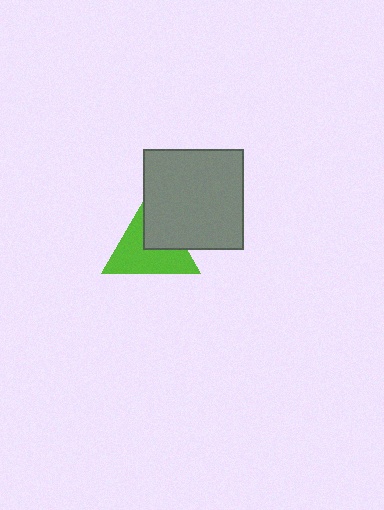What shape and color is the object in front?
The object in front is a gray square.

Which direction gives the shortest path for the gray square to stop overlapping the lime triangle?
Moving toward the upper-right gives the shortest separation.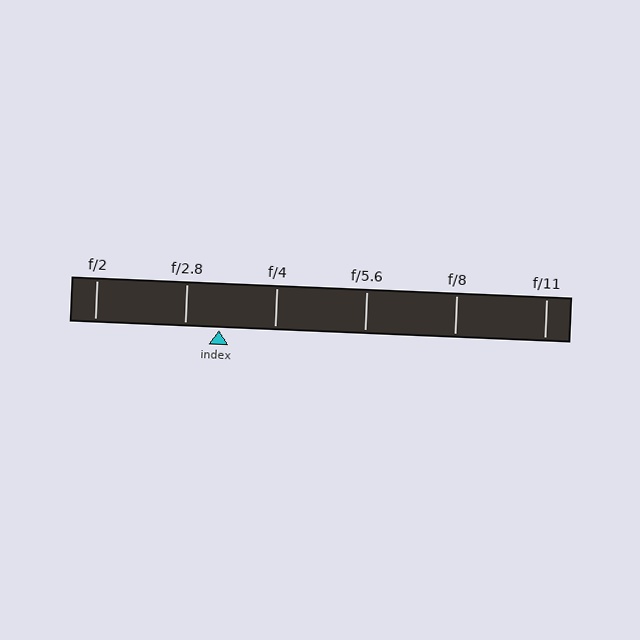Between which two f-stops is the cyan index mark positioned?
The index mark is between f/2.8 and f/4.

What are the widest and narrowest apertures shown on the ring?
The widest aperture shown is f/2 and the narrowest is f/11.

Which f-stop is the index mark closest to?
The index mark is closest to f/2.8.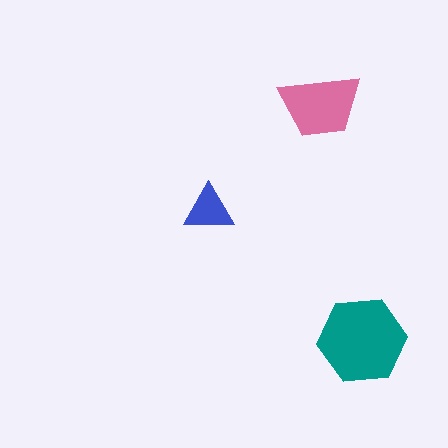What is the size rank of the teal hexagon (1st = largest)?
1st.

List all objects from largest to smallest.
The teal hexagon, the pink trapezoid, the blue triangle.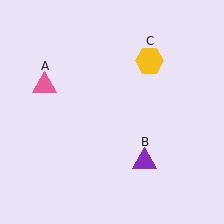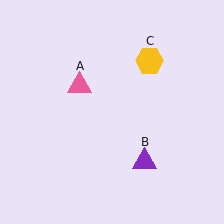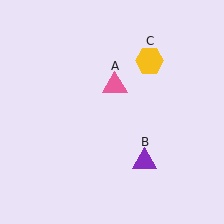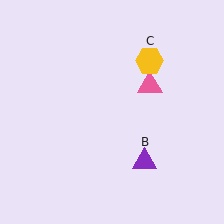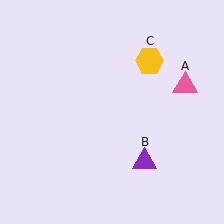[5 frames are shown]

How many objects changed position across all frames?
1 object changed position: pink triangle (object A).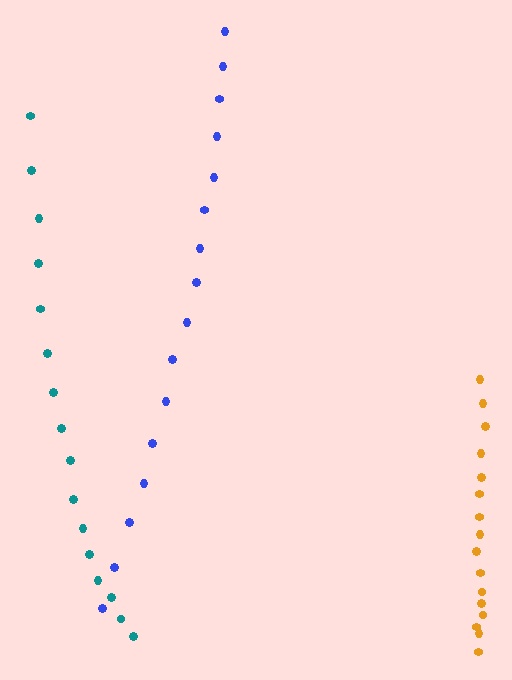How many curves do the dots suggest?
There are 3 distinct paths.